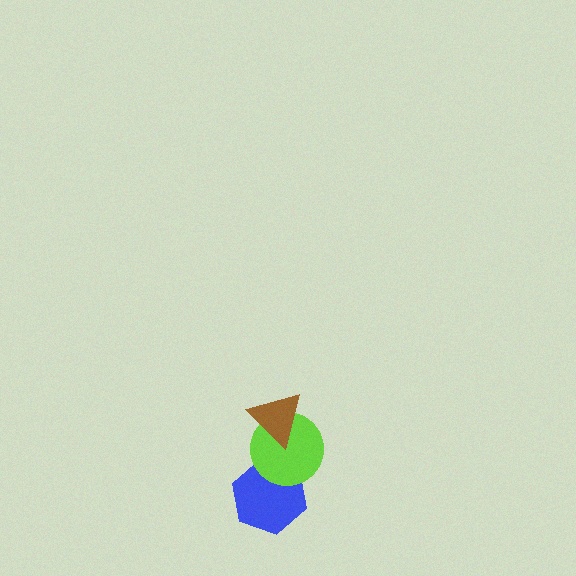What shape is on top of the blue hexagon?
The lime circle is on top of the blue hexagon.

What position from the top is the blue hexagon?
The blue hexagon is 3rd from the top.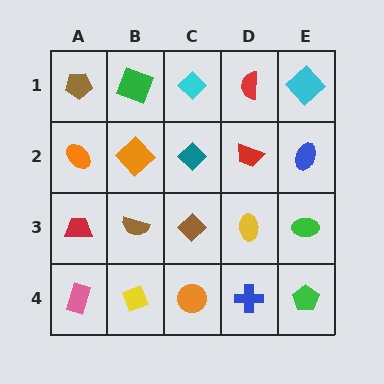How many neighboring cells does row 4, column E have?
2.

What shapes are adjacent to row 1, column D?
A red trapezoid (row 2, column D), a cyan diamond (row 1, column C), a cyan diamond (row 1, column E).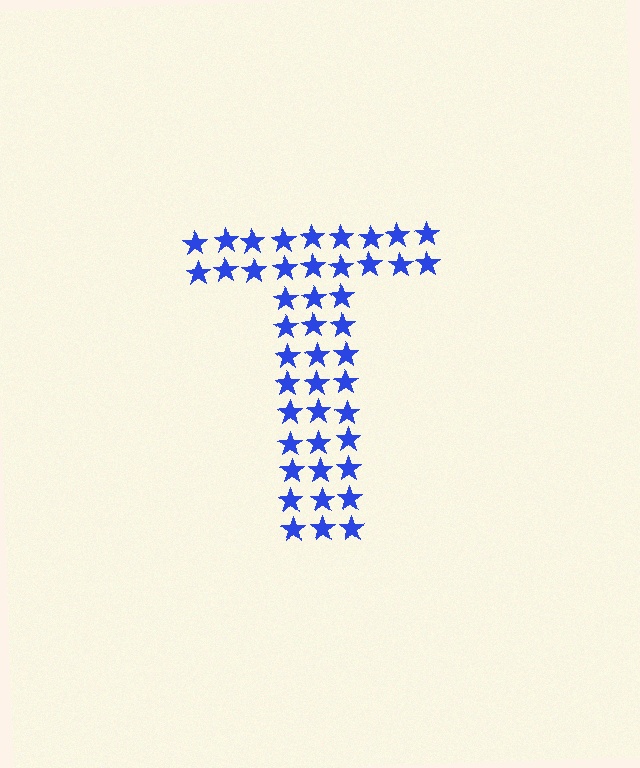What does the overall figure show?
The overall figure shows the letter T.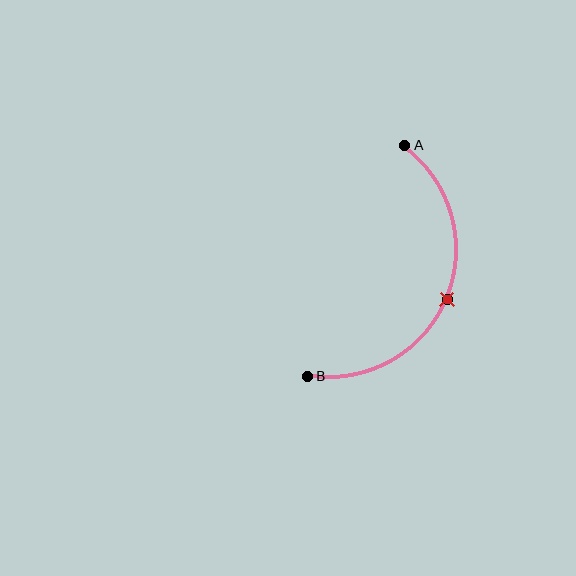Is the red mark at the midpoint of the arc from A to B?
Yes. The red mark lies on the arc at equal arc-length from both A and B — it is the arc midpoint.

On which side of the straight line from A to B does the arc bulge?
The arc bulges to the right of the straight line connecting A and B.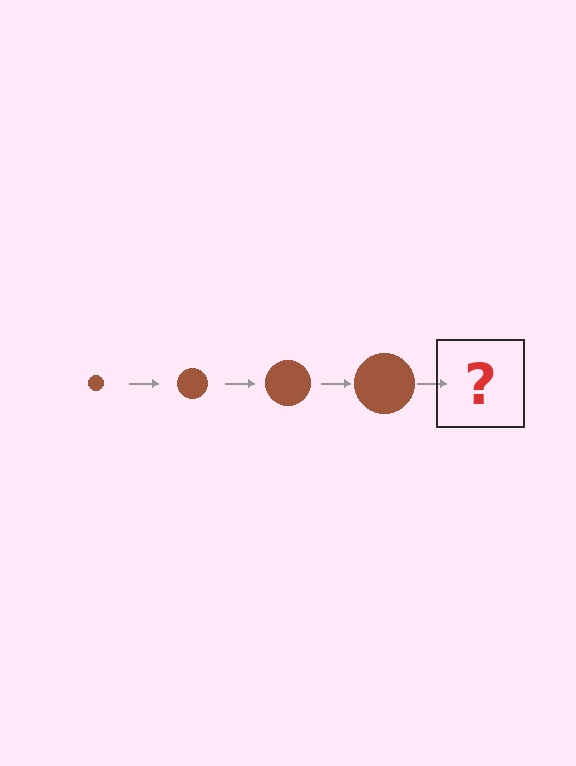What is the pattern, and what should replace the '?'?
The pattern is that the circle gets progressively larger each step. The '?' should be a brown circle, larger than the previous one.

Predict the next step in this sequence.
The next step is a brown circle, larger than the previous one.